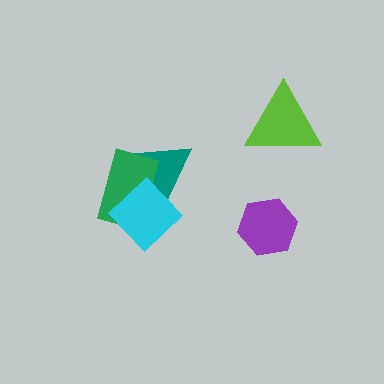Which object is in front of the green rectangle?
The cyan diamond is in front of the green rectangle.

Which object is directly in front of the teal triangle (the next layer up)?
The green rectangle is directly in front of the teal triangle.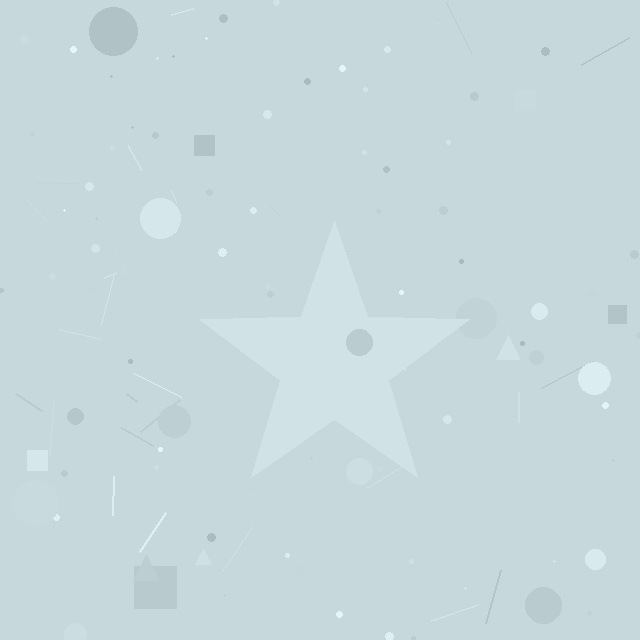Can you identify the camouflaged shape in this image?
The camouflaged shape is a star.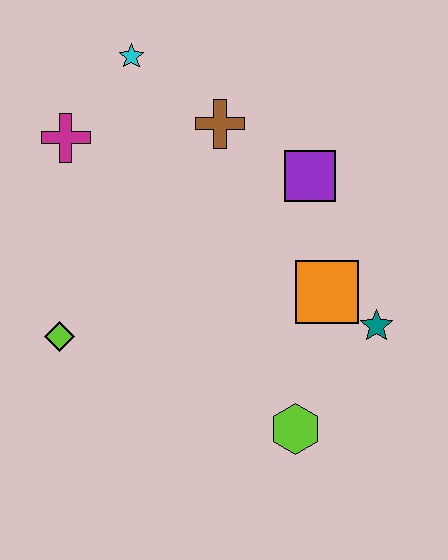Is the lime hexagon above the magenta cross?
No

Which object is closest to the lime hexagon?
The teal star is closest to the lime hexagon.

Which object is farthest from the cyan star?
The lime hexagon is farthest from the cyan star.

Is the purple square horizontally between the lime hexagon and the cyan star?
No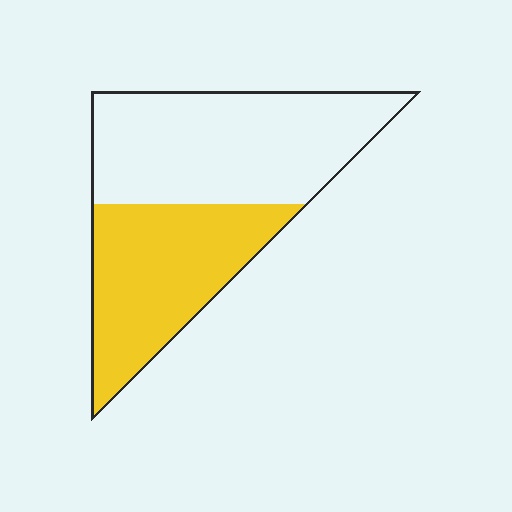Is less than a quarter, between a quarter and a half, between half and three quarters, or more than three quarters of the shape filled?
Between a quarter and a half.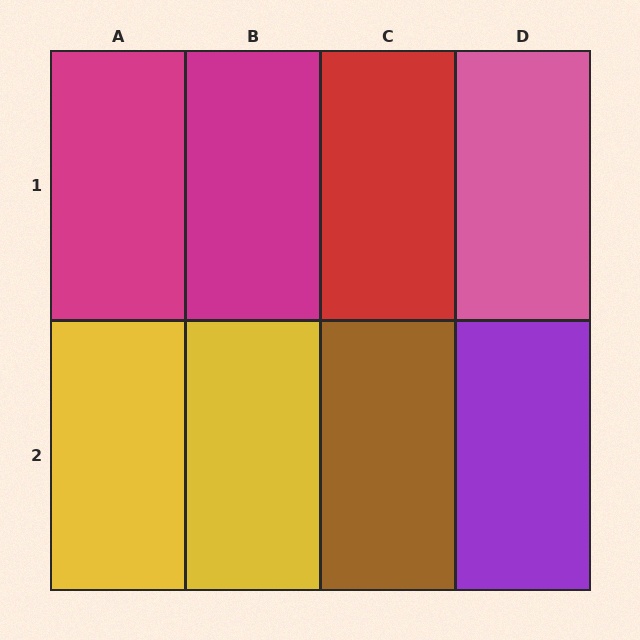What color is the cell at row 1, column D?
Pink.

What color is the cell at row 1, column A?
Magenta.